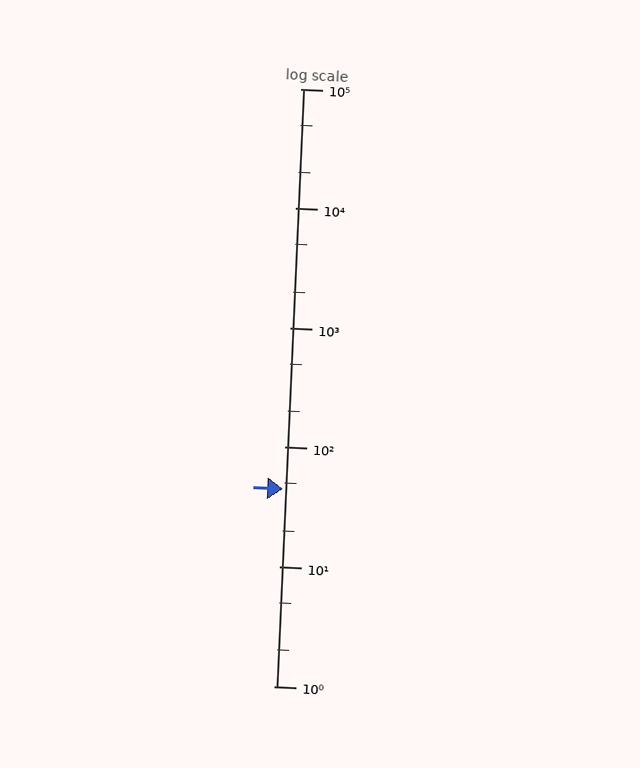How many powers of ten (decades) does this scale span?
The scale spans 5 decades, from 1 to 100000.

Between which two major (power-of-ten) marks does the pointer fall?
The pointer is between 10 and 100.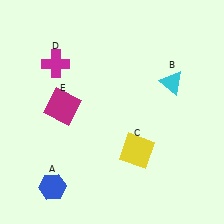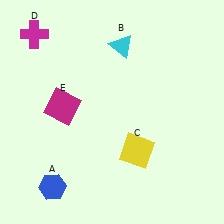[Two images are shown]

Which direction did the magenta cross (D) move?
The magenta cross (D) moved up.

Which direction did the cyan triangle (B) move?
The cyan triangle (B) moved left.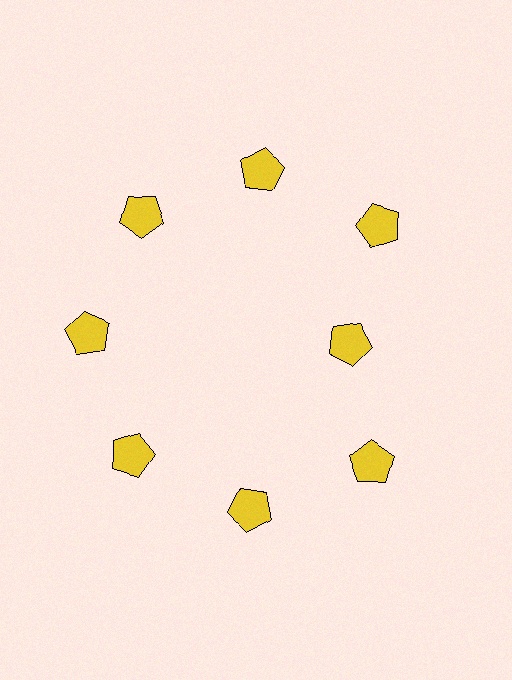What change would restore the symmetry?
The symmetry would be restored by moving it outward, back onto the ring so that all 8 pentagons sit at equal angles and equal distance from the center.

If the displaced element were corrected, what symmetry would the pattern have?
It would have 8-fold rotational symmetry — the pattern would map onto itself every 45 degrees.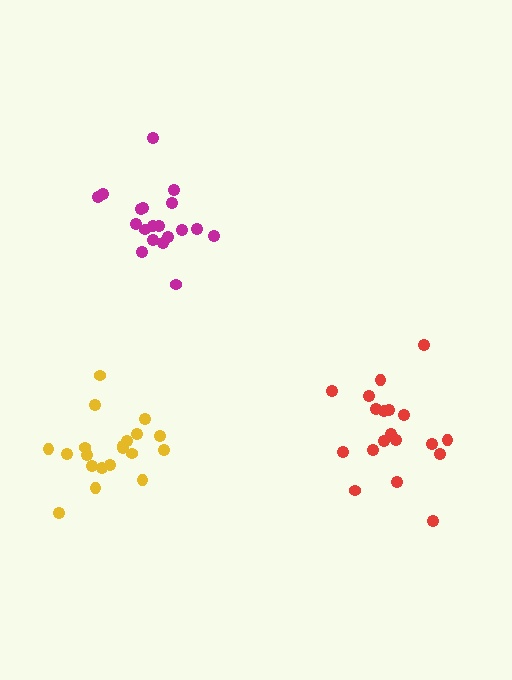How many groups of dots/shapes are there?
There are 3 groups.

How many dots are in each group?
Group 1: 20 dots, Group 2: 19 dots, Group 3: 19 dots (58 total).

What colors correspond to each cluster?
The clusters are colored: yellow, red, magenta.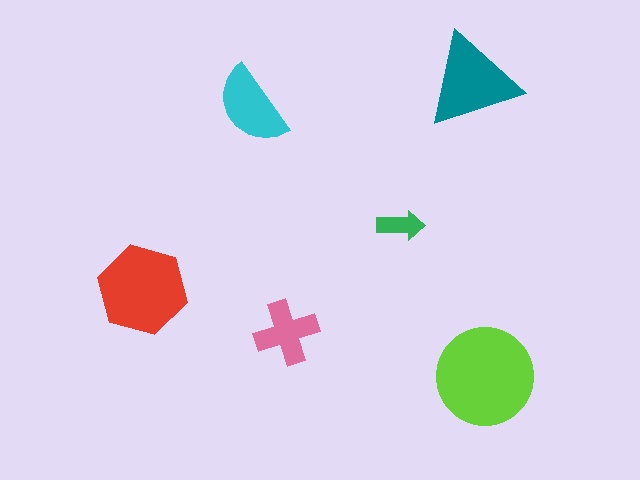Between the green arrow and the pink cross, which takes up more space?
The pink cross.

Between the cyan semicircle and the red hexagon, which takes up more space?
The red hexagon.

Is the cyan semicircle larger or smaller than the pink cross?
Larger.